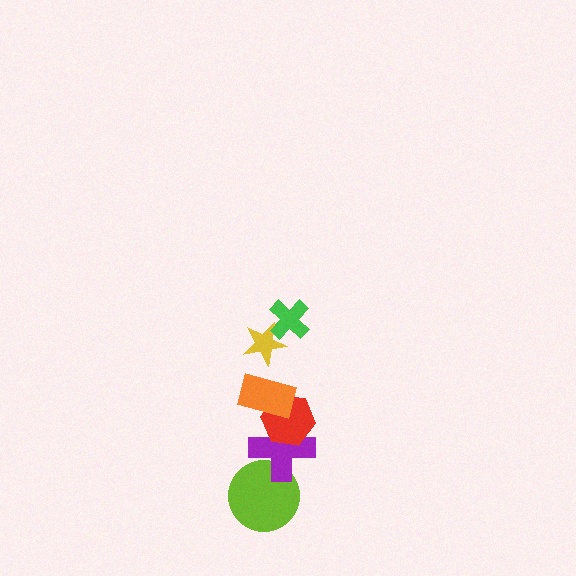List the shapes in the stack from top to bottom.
From top to bottom: the green cross, the yellow star, the orange rectangle, the red hexagon, the purple cross, the lime circle.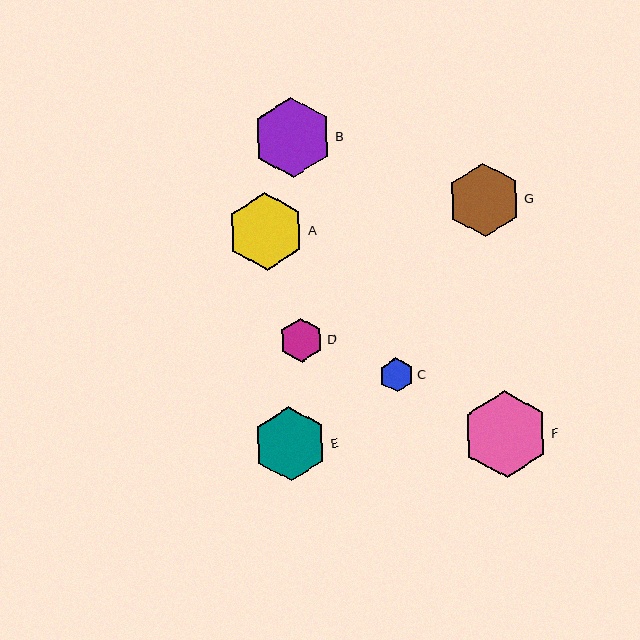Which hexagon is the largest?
Hexagon F is the largest with a size of approximately 87 pixels.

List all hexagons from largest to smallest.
From largest to smallest: F, B, A, E, G, D, C.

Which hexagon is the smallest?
Hexagon C is the smallest with a size of approximately 34 pixels.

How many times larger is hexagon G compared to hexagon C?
Hexagon G is approximately 2.2 times the size of hexagon C.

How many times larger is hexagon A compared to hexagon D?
Hexagon A is approximately 1.8 times the size of hexagon D.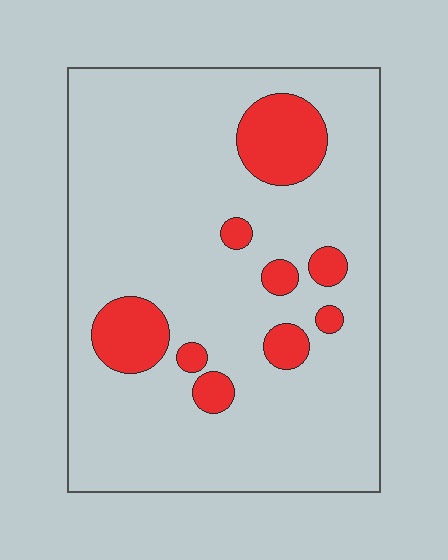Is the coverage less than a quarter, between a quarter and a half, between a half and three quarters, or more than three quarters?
Less than a quarter.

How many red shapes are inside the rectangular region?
9.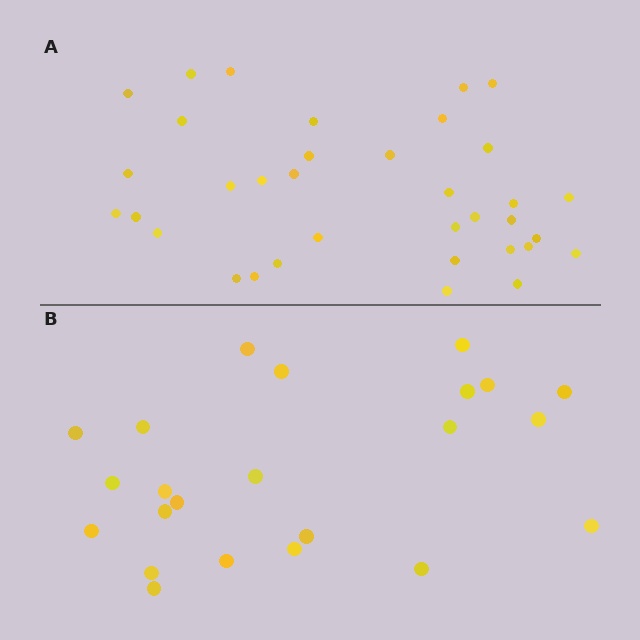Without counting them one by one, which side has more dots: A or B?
Region A (the top region) has more dots.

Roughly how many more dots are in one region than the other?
Region A has roughly 12 or so more dots than region B.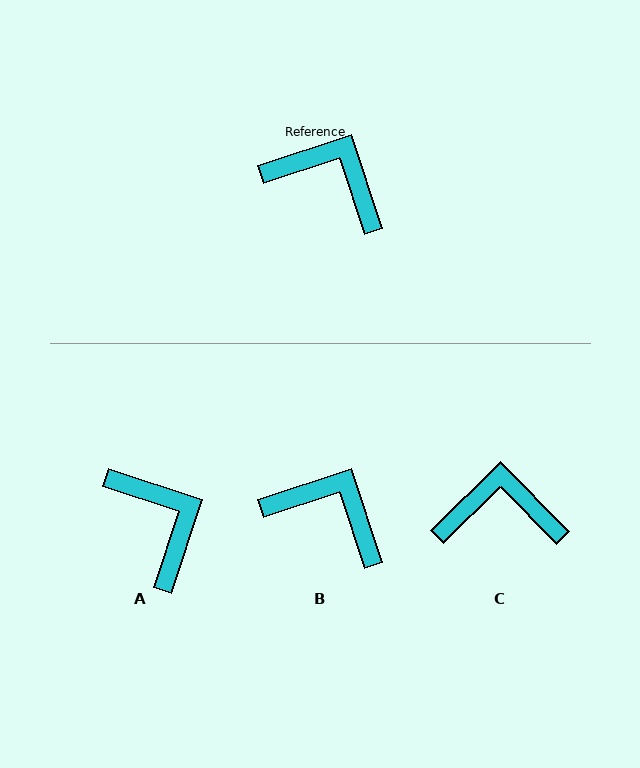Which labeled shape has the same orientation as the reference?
B.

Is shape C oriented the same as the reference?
No, it is off by about 26 degrees.